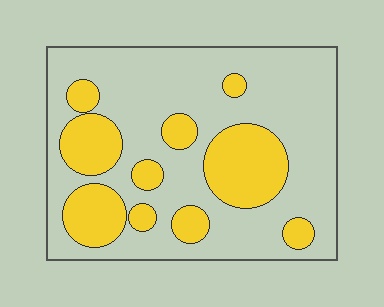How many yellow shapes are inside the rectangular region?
10.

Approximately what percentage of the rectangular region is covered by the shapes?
Approximately 30%.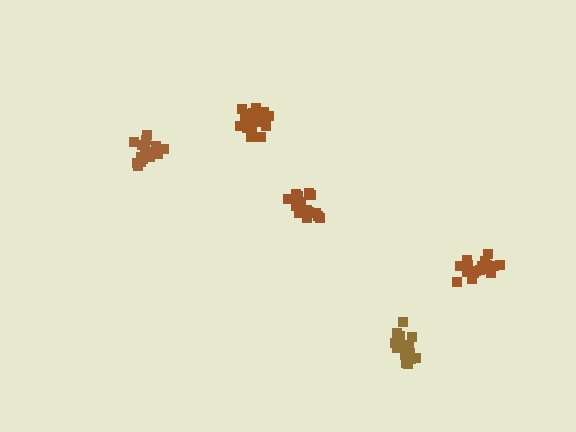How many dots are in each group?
Group 1: 18 dots, Group 2: 20 dots, Group 3: 18 dots, Group 4: 19 dots, Group 5: 17 dots (92 total).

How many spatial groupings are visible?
There are 5 spatial groupings.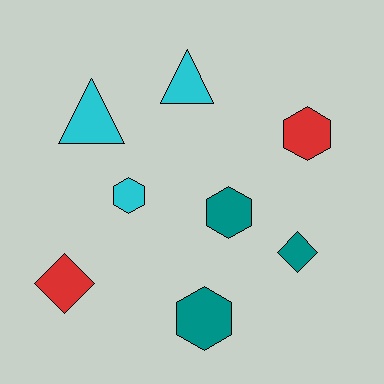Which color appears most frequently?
Cyan, with 3 objects.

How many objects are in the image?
There are 8 objects.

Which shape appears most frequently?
Hexagon, with 4 objects.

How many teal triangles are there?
There are no teal triangles.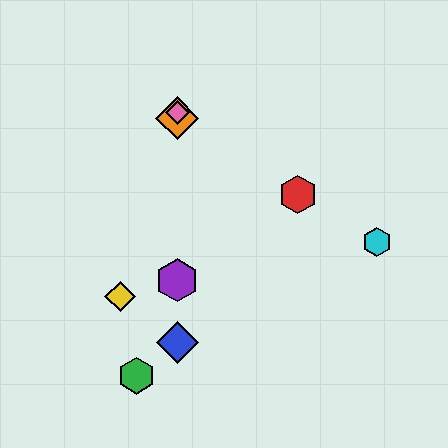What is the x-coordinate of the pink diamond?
The pink diamond is at x≈177.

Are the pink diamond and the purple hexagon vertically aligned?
Yes, both are at x≈177.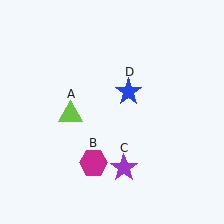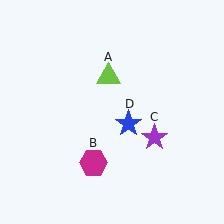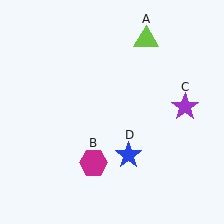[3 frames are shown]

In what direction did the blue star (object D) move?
The blue star (object D) moved down.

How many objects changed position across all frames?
3 objects changed position: lime triangle (object A), purple star (object C), blue star (object D).